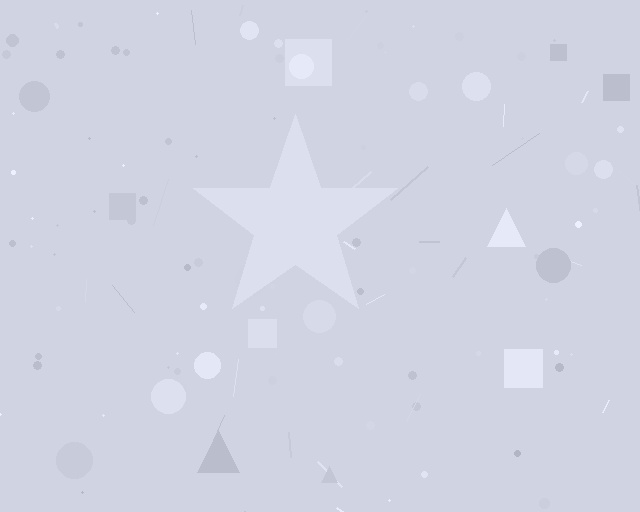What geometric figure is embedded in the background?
A star is embedded in the background.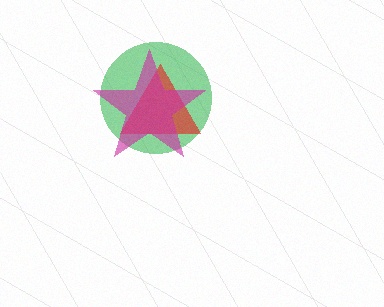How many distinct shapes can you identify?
There are 3 distinct shapes: a green circle, a red triangle, a magenta star.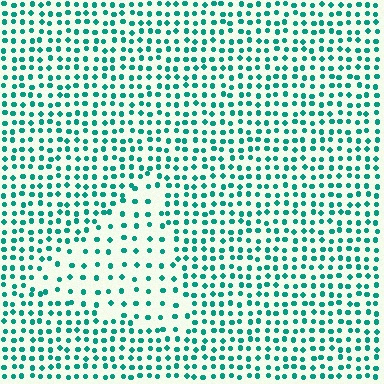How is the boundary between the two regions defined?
The boundary is defined by a change in element density (approximately 2.0x ratio). All elements are the same color, size, and shape.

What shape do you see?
I see a triangle.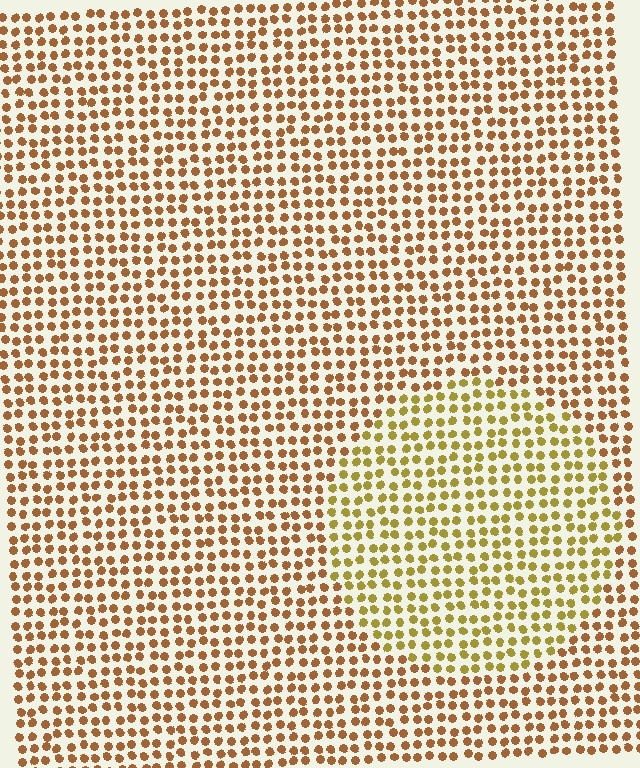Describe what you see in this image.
The image is filled with small brown elements in a uniform arrangement. A circle-shaped region is visible where the elements are tinted to a slightly different hue, forming a subtle color boundary.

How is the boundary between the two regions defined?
The boundary is defined purely by a slight shift in hue (about 30 degrees). Spacing, size, and orientation are identical on both sides.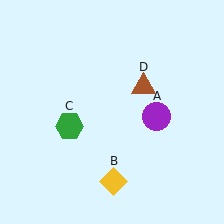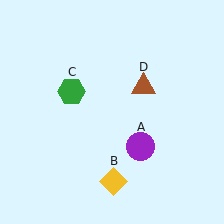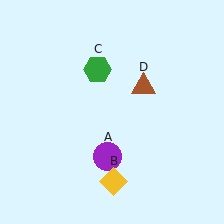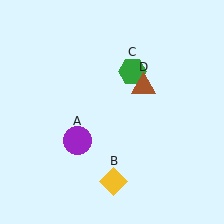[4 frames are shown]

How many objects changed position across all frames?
2 objects changed position: purple circle (object A), green hexagon (object C).